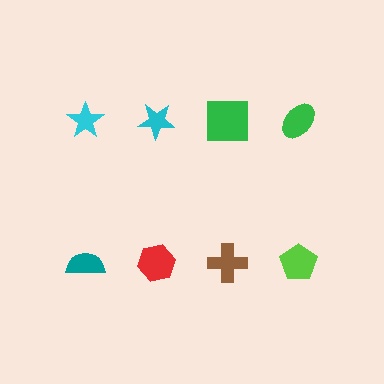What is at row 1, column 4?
A green ellipse.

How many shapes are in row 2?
4 shapes.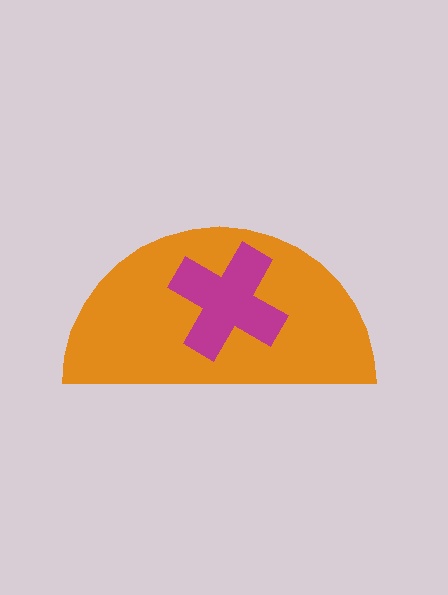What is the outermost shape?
The orange semicircle.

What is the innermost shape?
The magenta cross.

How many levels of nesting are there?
2.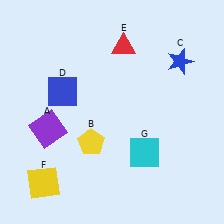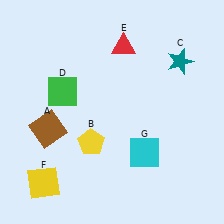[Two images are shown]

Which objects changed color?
A changed from purple to brown. C changed from blue to teal. D changed from blue to green.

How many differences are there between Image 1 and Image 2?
There are 3 differences between the two images.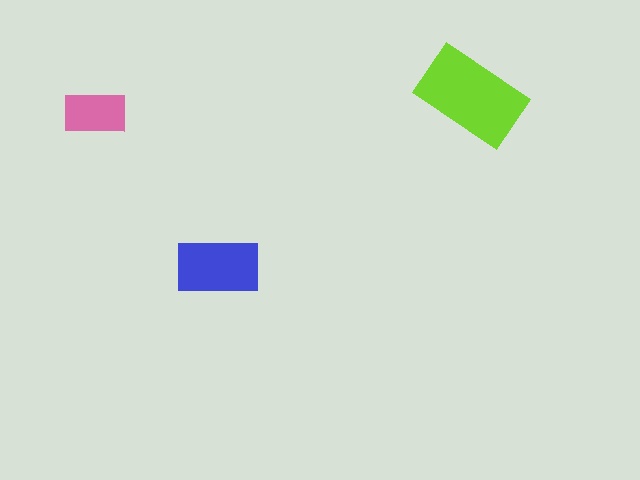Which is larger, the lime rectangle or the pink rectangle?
The lime one.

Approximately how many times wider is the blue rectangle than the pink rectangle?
About 1.5 times wider.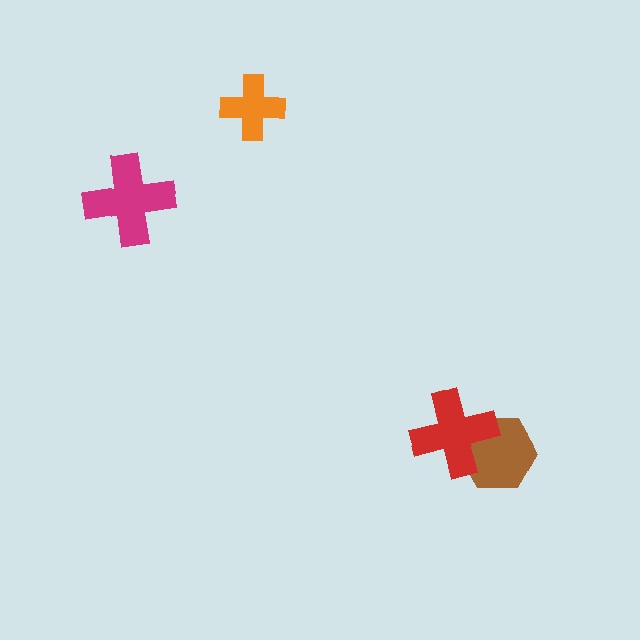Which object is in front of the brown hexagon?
The red cross is in front of the brown hexagon.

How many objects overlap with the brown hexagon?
1 object overlaps with the brown hexagon.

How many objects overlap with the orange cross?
0 objects overlap with the orange cross.